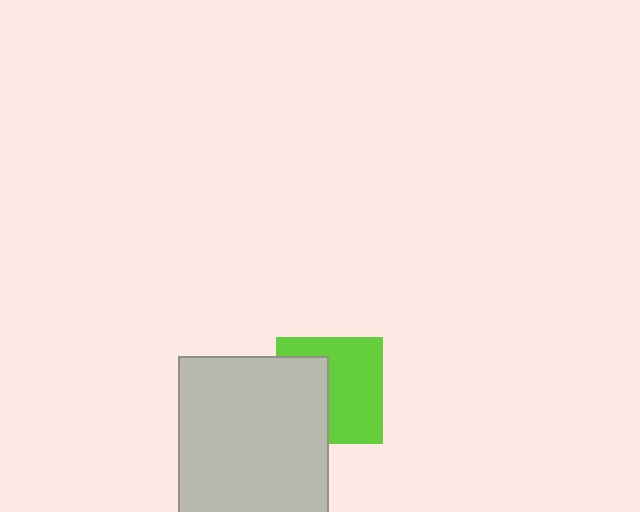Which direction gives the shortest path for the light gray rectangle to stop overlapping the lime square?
Moving left gives the shortest separation.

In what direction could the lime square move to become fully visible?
The lime square could move right. That would shift it out from behind the light gray rectangle entirely.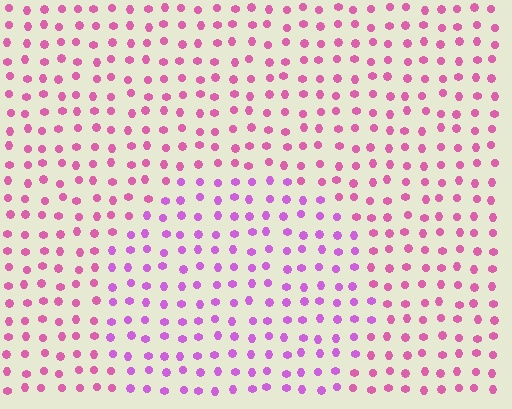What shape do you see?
I see a circle.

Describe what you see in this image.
The image is filled with small pink elements in a uniform arrangement. A circle-shaped region is visible where the elements are tinted to a slightly different hue, forming a subtle color boundary.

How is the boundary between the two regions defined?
The boundary is defined purely by a slight shift in hue (about 31 degrees). Spacing, size, and orientation are identical on both sides.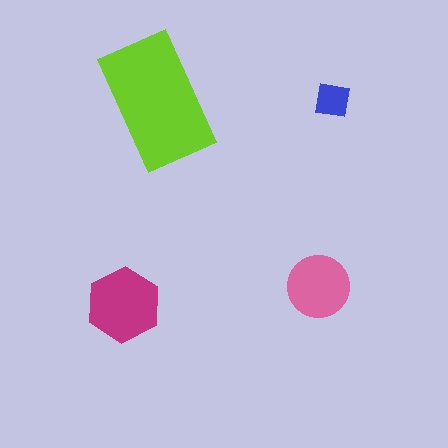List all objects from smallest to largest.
The blue square, the pink circle, the magenta hexagon, the lime rectangle.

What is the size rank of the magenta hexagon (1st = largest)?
2nd.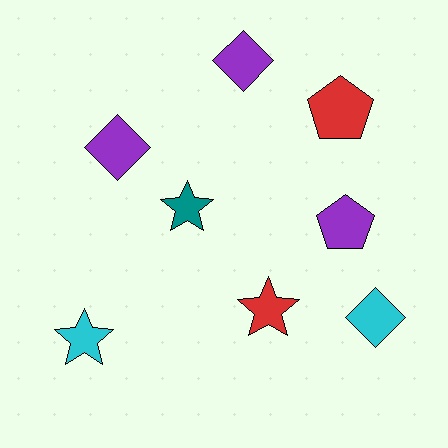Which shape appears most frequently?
Star, with 3 objects.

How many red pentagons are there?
There is 1 red pentagon.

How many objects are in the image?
There are 8 objects.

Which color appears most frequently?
Purple, with 3 objects.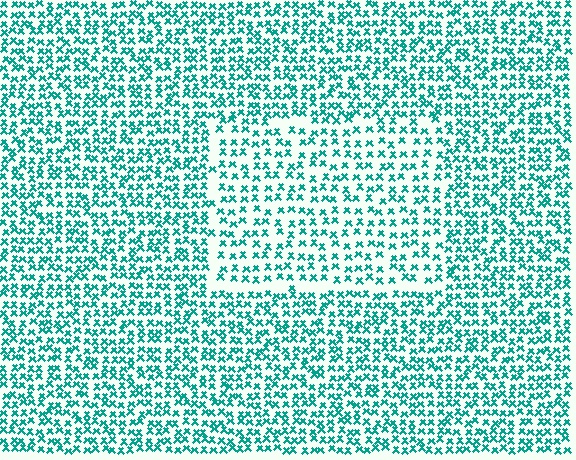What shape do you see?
I see a rectangle.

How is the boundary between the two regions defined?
The boundary is defined by a change in element density (approximately 1.6x ratio). All elements are the same color, size, and shape.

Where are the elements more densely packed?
The elements are more densely packed outside the rectangle boundary.